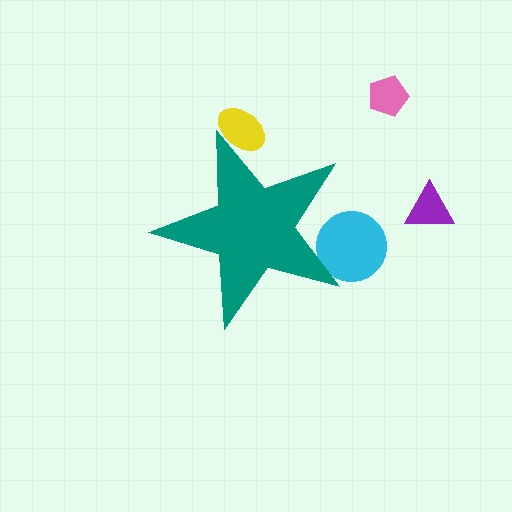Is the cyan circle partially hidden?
Yes, the cyan circle is partially hidden behind the teal star.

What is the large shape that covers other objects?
A teal star.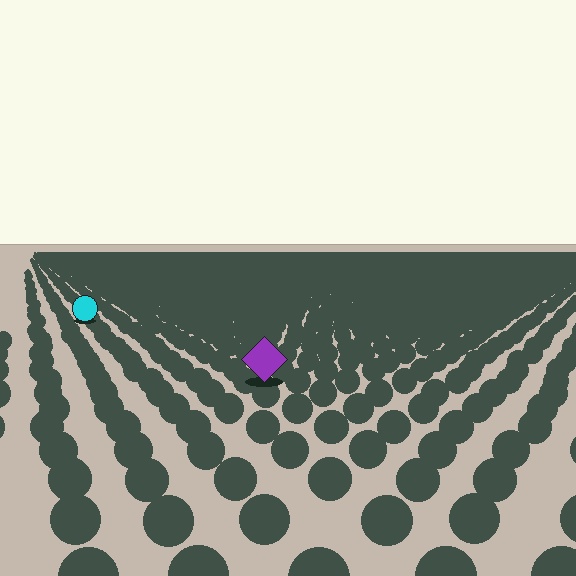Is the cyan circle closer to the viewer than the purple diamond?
No. The purple diamond is closer — you can tell from the texture gradient: the ground texture is coarser near it.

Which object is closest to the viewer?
The purple diamond is closest. The texture marks near it are larger and more spread out.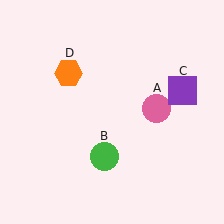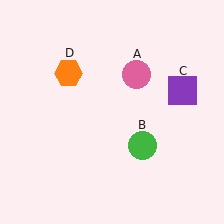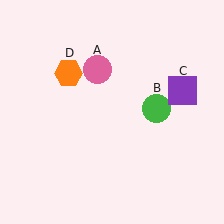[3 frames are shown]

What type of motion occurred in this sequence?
The pink circle (object A), green circle (object B) rotated counterclockwise around the center of the scene.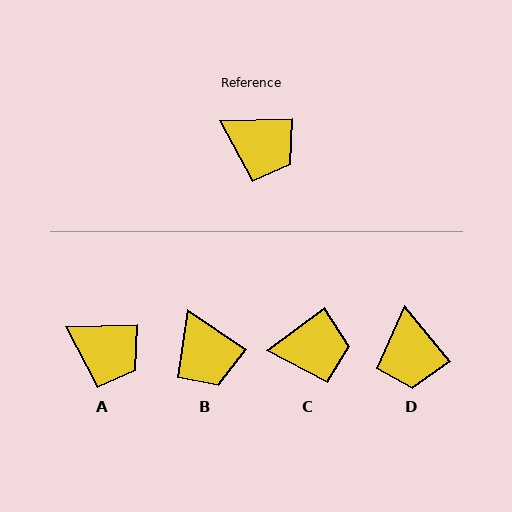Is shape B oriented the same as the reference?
No, it is off by about 36 degrees.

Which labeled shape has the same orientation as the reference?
A.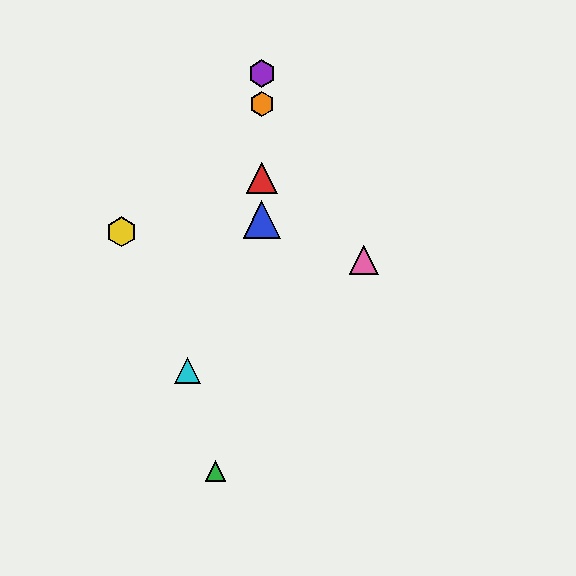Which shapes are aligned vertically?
The red triangle, the blue triangle, the purple hexagon, the orange hexagon are aligned vertically.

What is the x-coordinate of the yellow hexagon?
The yellow hexagon is at x≈121.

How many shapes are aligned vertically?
4 shapes (the red triangle, the blue triangle, the purple hexagon, the orange hexagon) are aligned vertically.